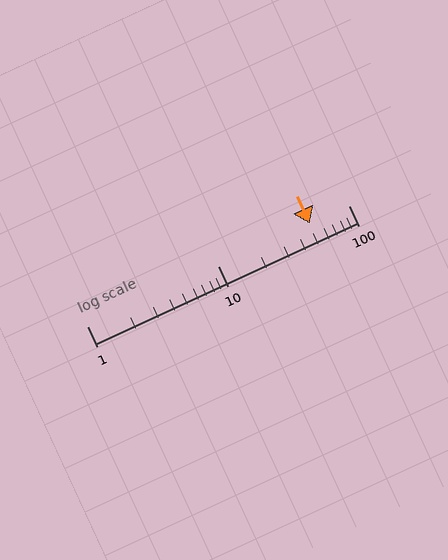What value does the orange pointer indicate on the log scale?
The pointer indicates approximately 51.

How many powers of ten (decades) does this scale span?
The scale spans 2 decades, from 1 to 100.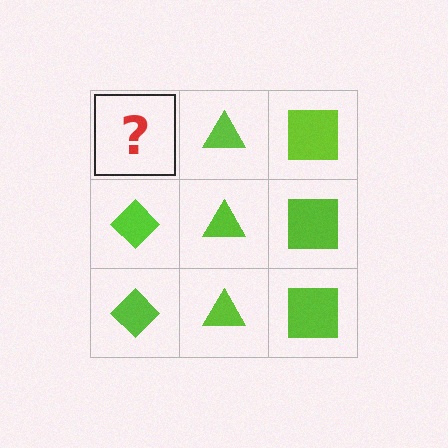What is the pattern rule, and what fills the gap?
The rule is that each column has a consistent shape. The gap should be filled with a lime diamond.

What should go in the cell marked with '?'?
The missing cell should contain a lime diamond.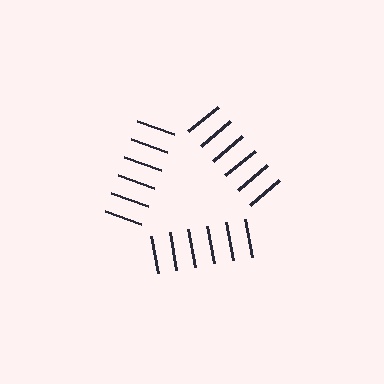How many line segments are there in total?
18 — 6 along each of the 3 edges.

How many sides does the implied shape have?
3 sides — the line-ends trace a triangle.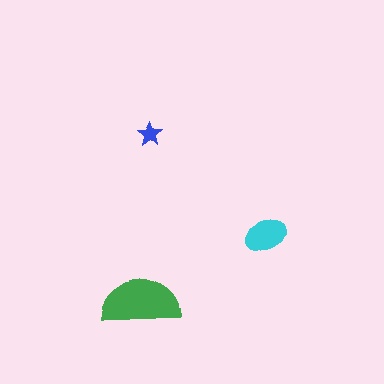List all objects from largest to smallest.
The green semicircle, the cyan ellipse, the blue star.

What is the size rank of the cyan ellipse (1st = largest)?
2nd.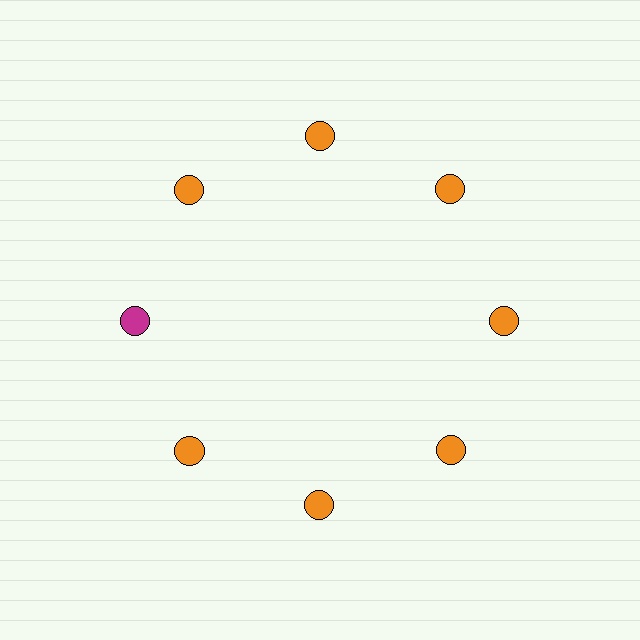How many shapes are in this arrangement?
There are 8 shapes arranged in a ring pattern.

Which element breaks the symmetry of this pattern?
The magenta circle at roughly the 9 o'clock position breaks the symmetry. All other shapes are orange circles.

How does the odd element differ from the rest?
It has a different color: magenta instead of orange.